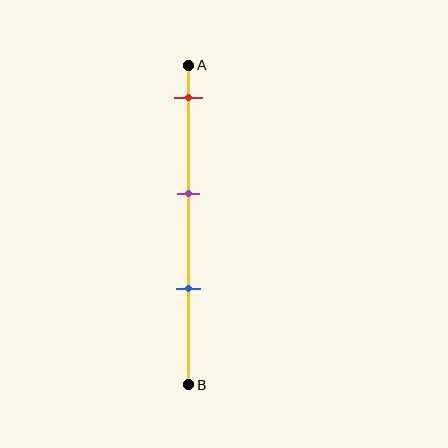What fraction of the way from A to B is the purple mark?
The purple mark is approximately 40% (0.4) of the way from A to B.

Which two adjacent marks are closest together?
The purple and blue marks are the closest adjacent pair.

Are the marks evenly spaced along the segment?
Yes, the marks are approximately evenly spaced.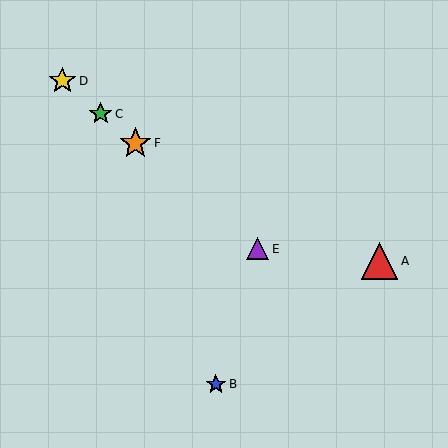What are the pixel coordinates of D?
Object D is at (62, 81).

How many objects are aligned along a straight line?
4 objects (C, D, E, F) are aligned along a straight line.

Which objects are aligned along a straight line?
Objects C, D, E, F are aligned along a straight line.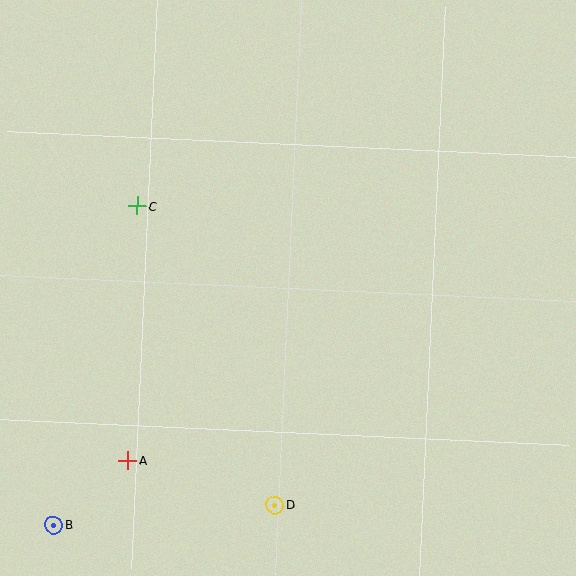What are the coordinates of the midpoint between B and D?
The midpoint between B and D is at (164, 515).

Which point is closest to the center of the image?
Point C at (137, 206) is closest to the center.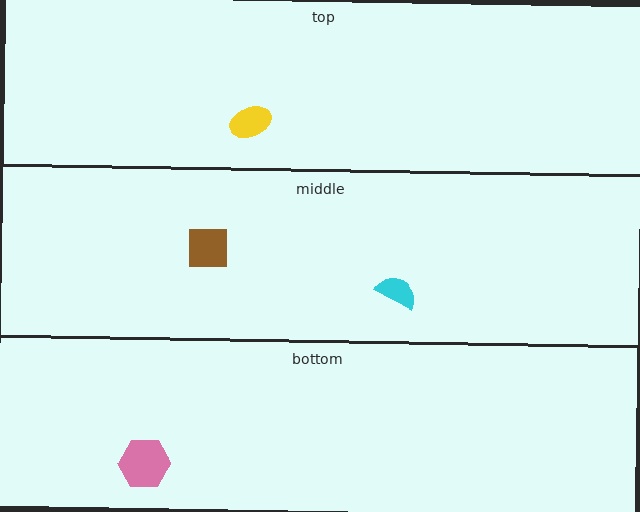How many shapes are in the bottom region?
1.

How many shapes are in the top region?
1.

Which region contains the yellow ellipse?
The top region.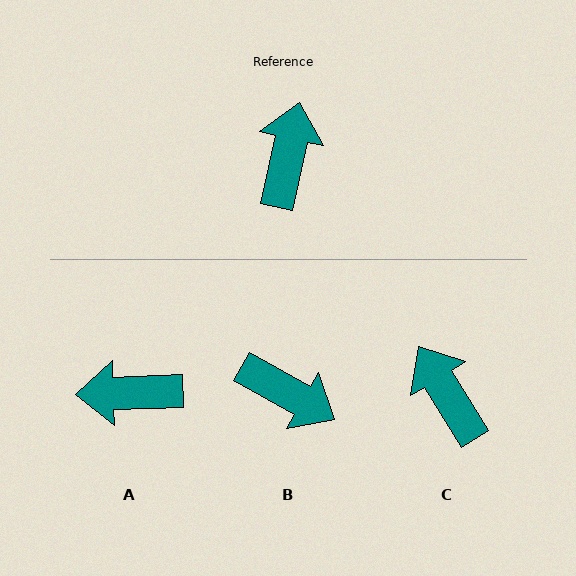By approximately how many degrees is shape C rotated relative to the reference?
Approximately 44 degrees counter-clockwise.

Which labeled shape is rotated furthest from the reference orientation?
B, about 107 degrees away.